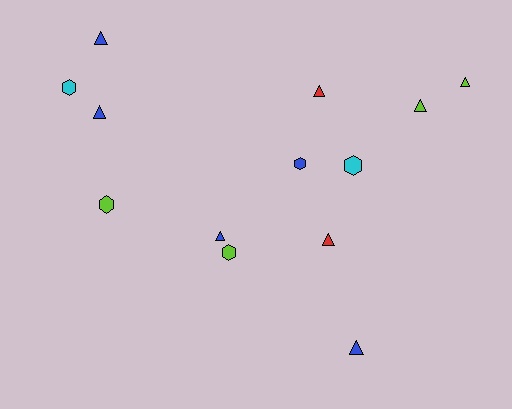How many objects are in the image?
There are 13 objects.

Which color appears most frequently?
Blue, with 5 objects.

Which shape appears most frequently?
Triangle, with 8 objects.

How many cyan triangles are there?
There are no cyan triangles.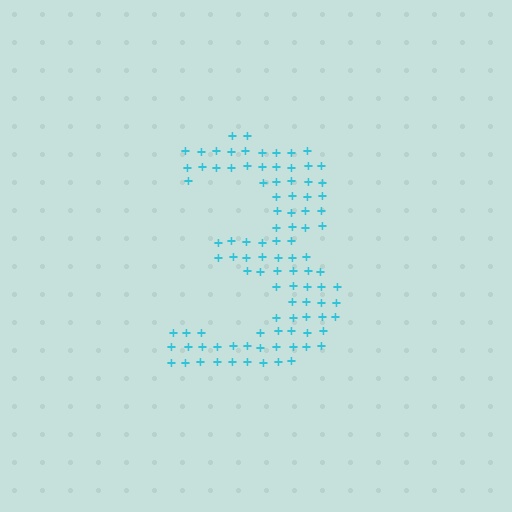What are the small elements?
The small elements are plus signs.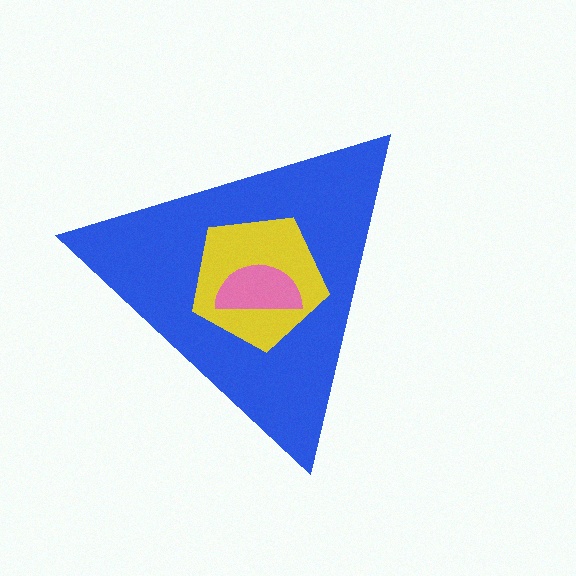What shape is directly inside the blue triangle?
The yellow pentagon.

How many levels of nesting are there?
3.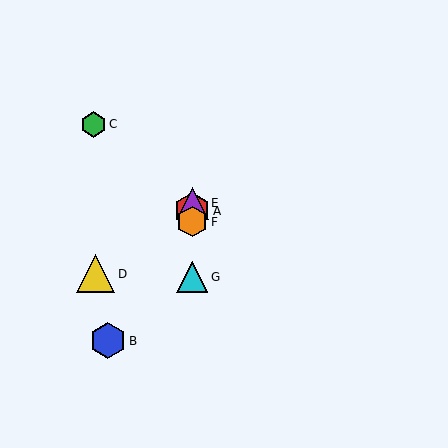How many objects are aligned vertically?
4 objects (A, E, F, G) are aligned vertically.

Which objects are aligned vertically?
Objects A, E, F, G are aligned vertically.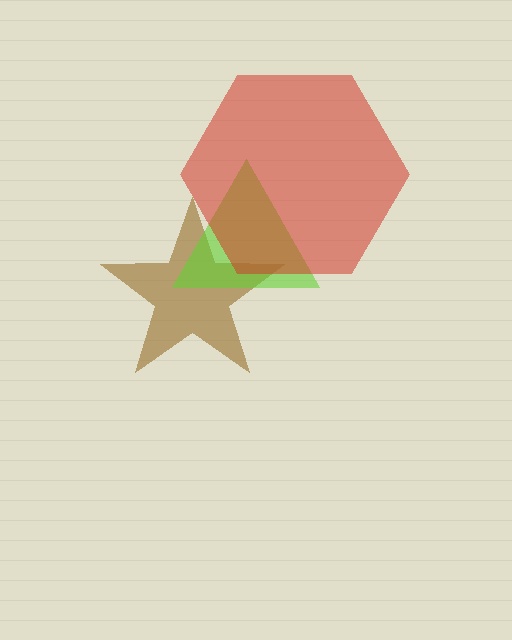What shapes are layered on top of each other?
The layered shapes are: a brown star, a lime triangle, a red hexagon.